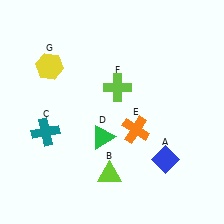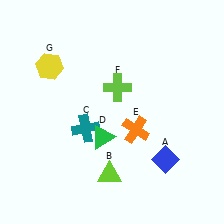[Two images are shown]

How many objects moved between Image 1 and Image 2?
1 object moved between the two images.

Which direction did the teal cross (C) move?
The teal cross (C) moved right.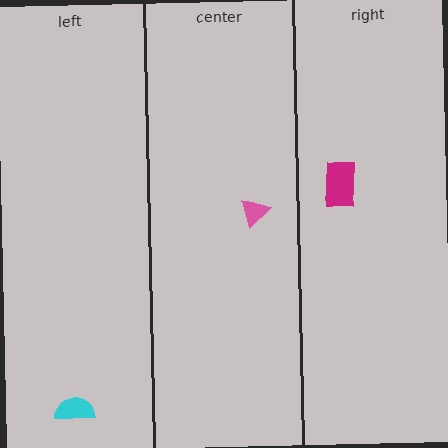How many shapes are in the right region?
1.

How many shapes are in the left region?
1.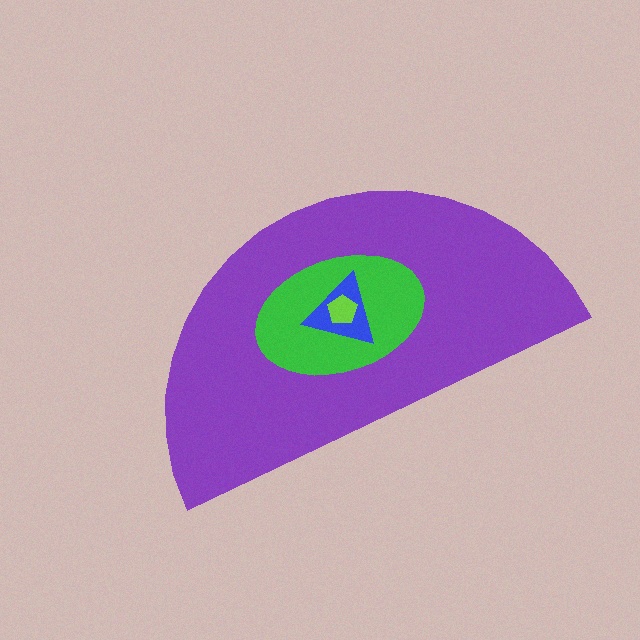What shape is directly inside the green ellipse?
The blue triangle.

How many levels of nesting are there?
4.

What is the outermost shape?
The purple semicircle.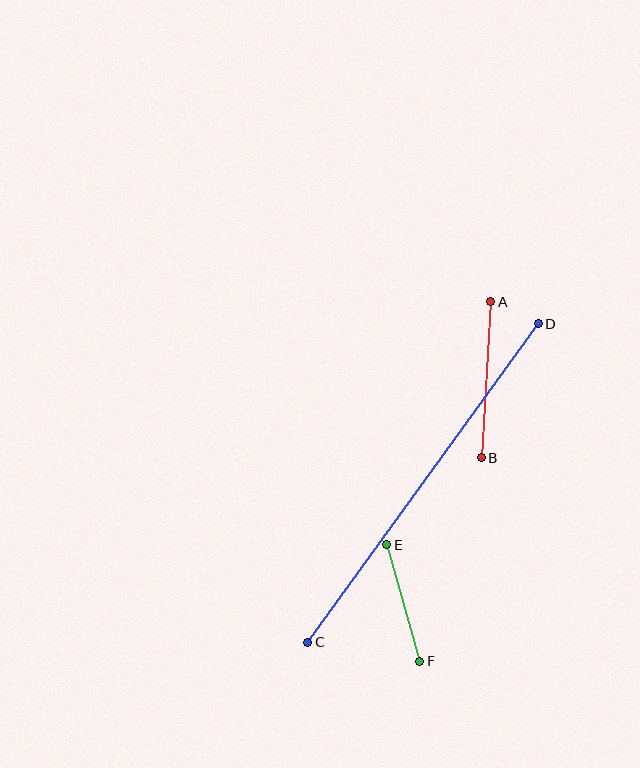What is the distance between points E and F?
The distance is approximately 121 pixels.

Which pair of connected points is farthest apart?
Points C and D are farthest apart.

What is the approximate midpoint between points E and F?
The midpoint is at approximately (403, 603) pixels.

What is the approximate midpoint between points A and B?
The midpoint is at approximately (486, 380) pixels.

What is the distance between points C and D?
The distance is approximately 393 pixels.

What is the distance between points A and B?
The distance is approximately 157 pixels.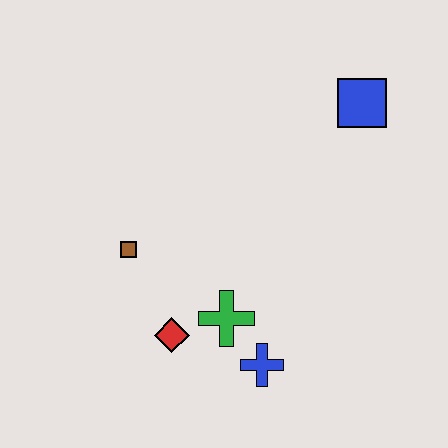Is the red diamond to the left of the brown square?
No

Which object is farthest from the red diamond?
The blue square is farthest from the red diamond.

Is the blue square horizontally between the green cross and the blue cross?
No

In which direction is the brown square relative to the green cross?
The brown square is to the left of the green cross.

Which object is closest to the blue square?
The green cross is closest to the blue square.